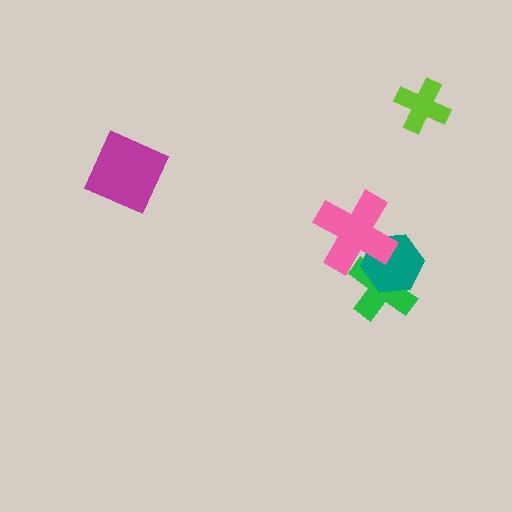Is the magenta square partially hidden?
No, no other shape covers it.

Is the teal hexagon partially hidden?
Yes, it is partially covered by another shape.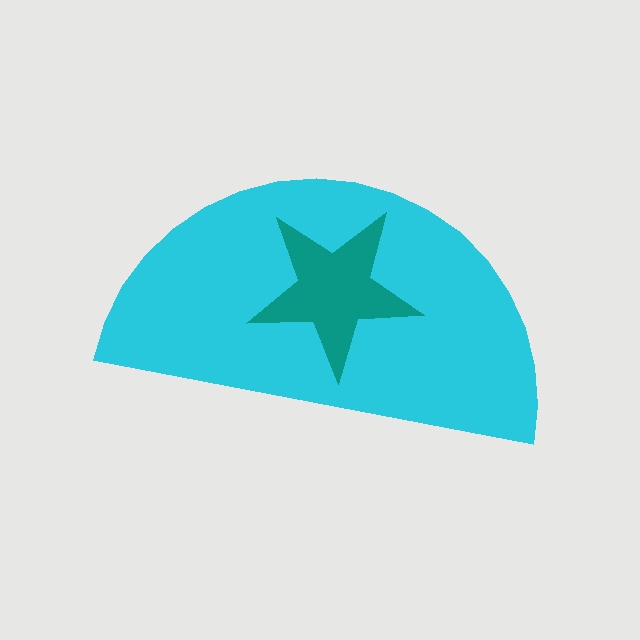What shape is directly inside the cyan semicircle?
The teal star.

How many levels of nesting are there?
2.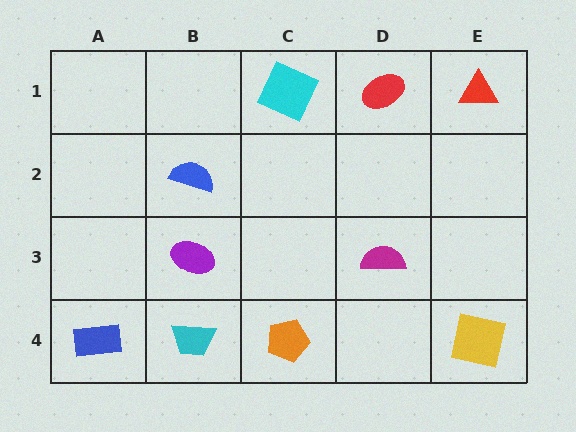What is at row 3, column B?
A purple ellipse.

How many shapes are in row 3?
2 shapes.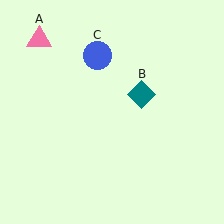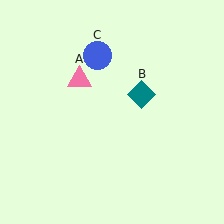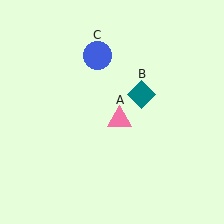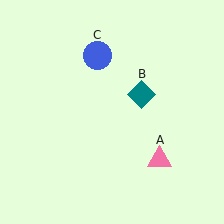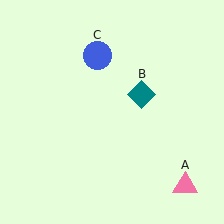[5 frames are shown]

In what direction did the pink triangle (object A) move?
The pink triangle (object A) moved down and to the right.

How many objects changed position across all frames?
1 object changed position: pink triangle (object A).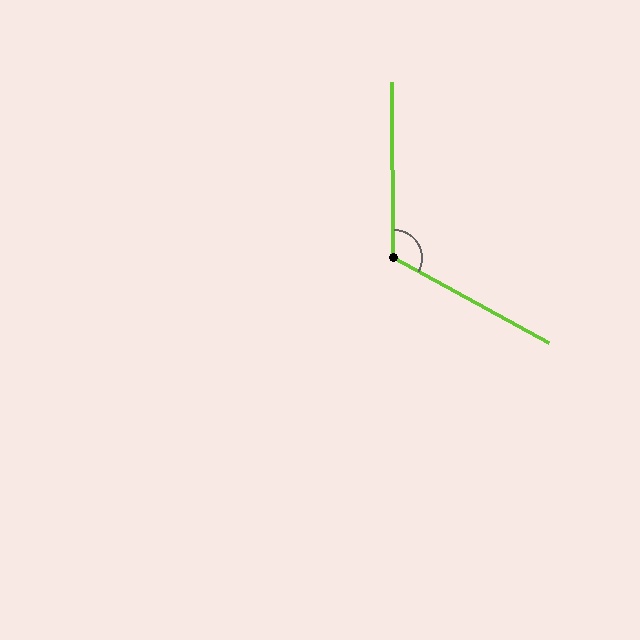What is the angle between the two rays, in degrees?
Approximately 119 degrees.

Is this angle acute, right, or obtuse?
It is obtuse.